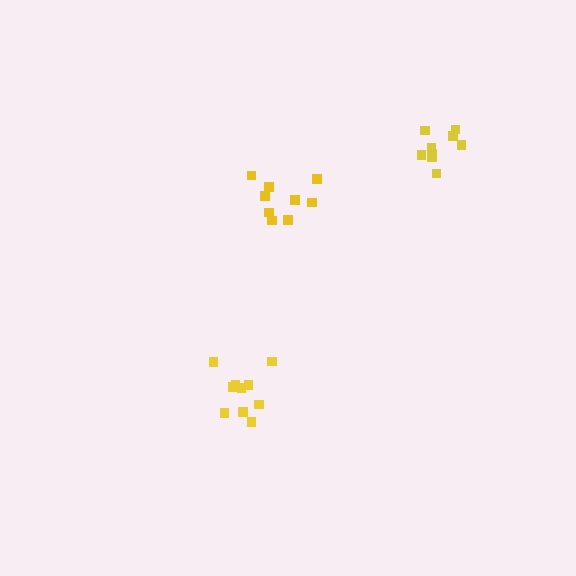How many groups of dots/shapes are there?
There are 3 groups.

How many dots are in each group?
Group 1: 10 dots, Group 2: 9 dots, Group 3: 9 dots (28 total).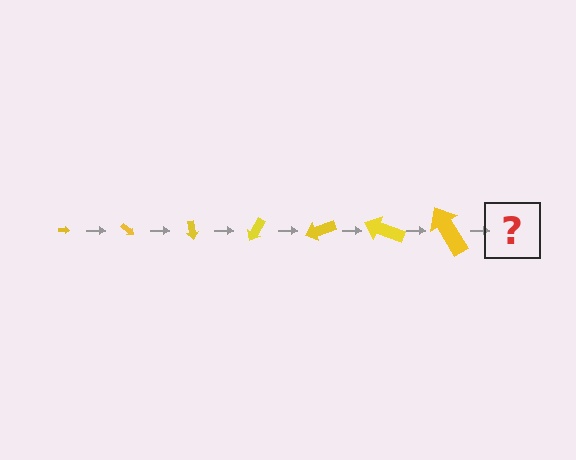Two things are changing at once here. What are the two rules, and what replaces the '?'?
The two rules are that the arrow grows larger each step and it rotates 40 degrees each step. The '?' should be an arrow, larger than the previous one and rotated 280 degrees from the start.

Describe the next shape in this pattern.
It should be an arrow, larger than the previous one and rotated 280 degrees from the start.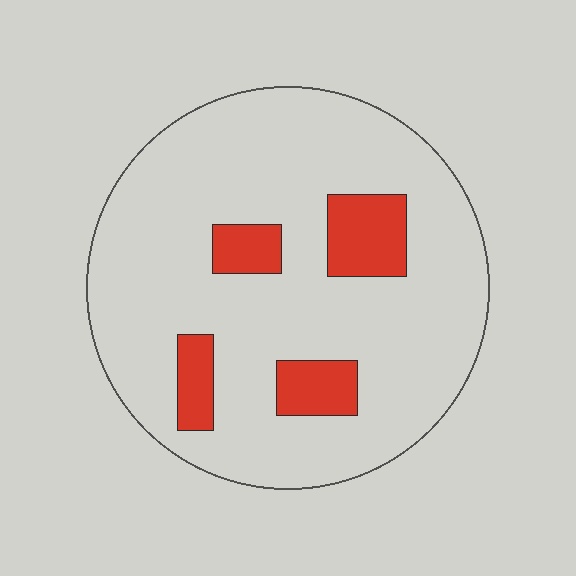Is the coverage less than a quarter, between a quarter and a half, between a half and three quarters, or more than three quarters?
Less than a quarter.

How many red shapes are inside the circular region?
4.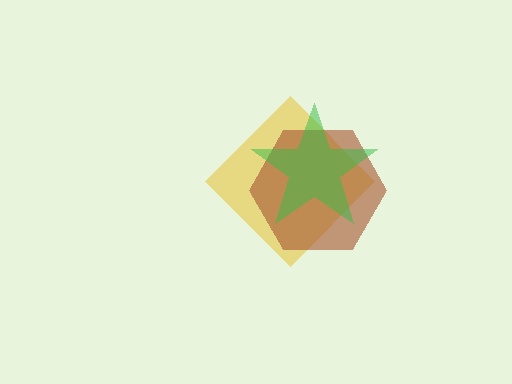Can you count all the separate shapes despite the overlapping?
Yes, there are 3 separate shapes.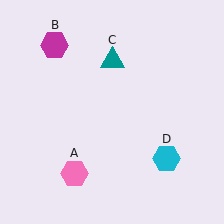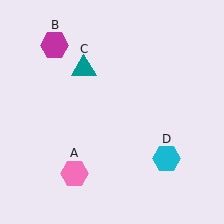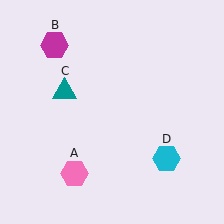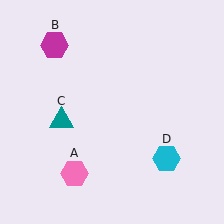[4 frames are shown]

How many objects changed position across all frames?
1 object changed position: teal triangle (object C).